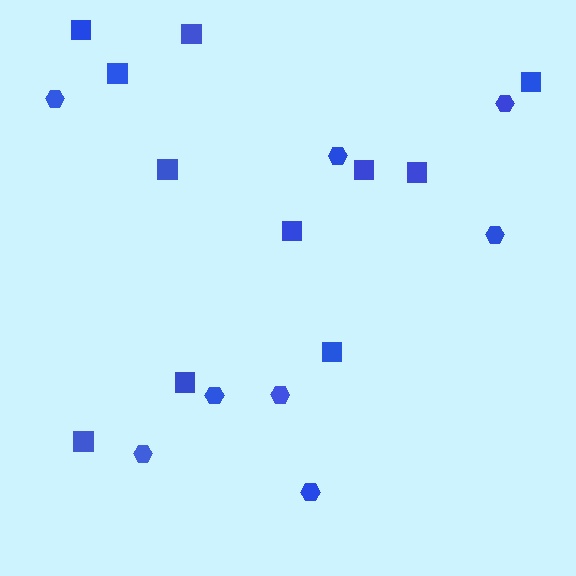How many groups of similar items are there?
There are 2 groups: one group of hexagons (8) and one group of squares (11).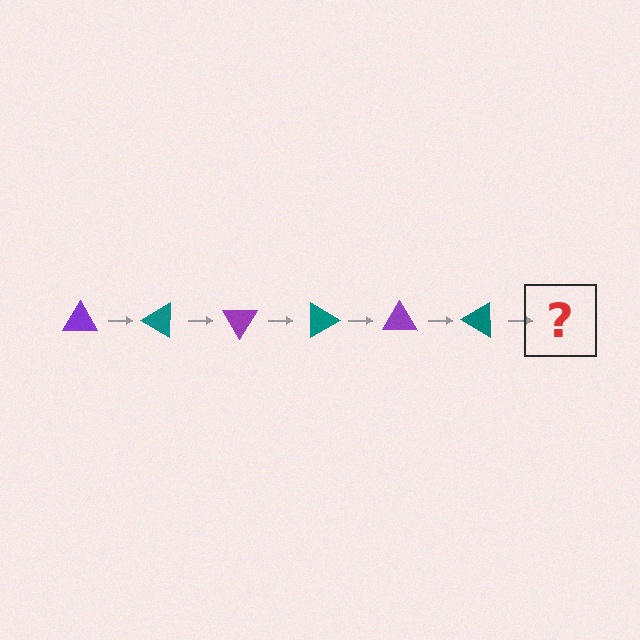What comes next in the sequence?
The next element should be a purple triangle, rotated 180 degrees from the start.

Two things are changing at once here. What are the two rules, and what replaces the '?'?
The two rules are that it rotates 30 degrees each step and the color cycles through purple and teal. The '?' should be a purple triangle, rotated 180 degrees from the start.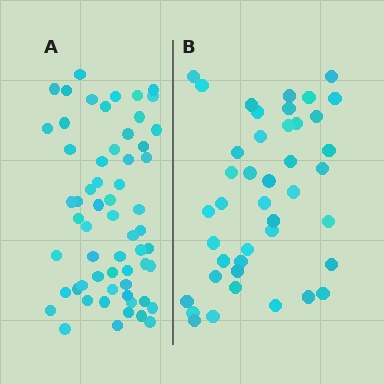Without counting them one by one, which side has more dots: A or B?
Region A (the left region) has more dots.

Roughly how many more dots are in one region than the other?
Region A has approximately 20 more dots than region B.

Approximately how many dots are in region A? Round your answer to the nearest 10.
About 60 dots.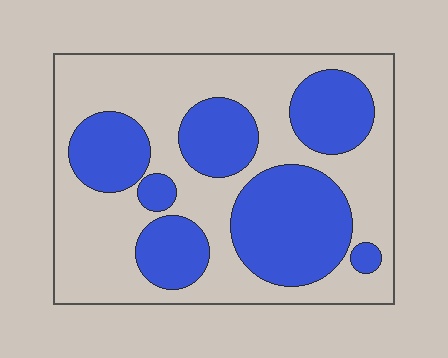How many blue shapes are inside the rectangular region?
7.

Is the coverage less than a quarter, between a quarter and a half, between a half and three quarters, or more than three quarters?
Between a quarter and a half.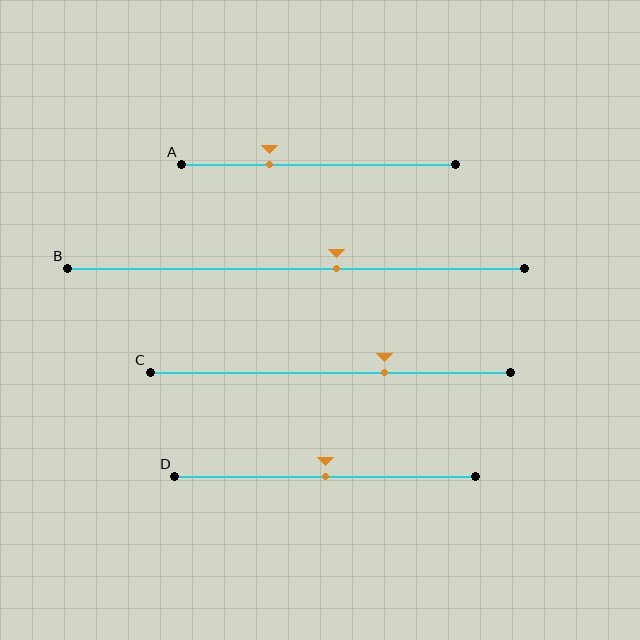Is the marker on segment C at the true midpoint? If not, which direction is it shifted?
No, the marker on segment C is shifted to the right by about 15% of the segment length.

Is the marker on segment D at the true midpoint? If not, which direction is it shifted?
Yes, the marker on segment D is at the true midpoint.